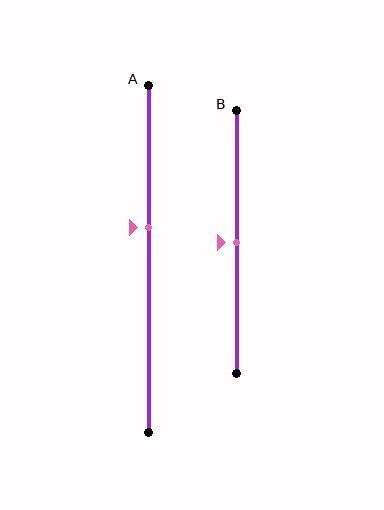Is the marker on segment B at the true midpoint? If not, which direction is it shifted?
Yes, the marker on segment B is at the true midpoint.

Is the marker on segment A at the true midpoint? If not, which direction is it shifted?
No, the marker on segment A is shifted upward by about 9% of the segment length.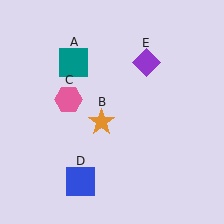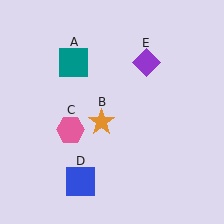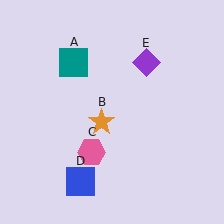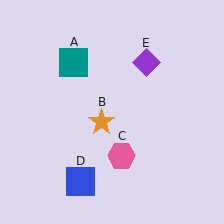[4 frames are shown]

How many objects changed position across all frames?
1 object changed position: pink hexagon (object C).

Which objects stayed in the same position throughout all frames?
Teal square (object A) and orange star (object B) and blue square (object D) and purple diamond (object E) remained stationary.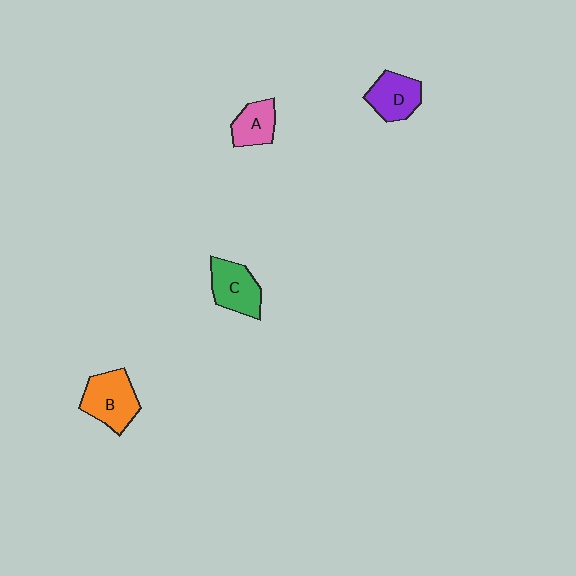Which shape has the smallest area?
Shape A (pink).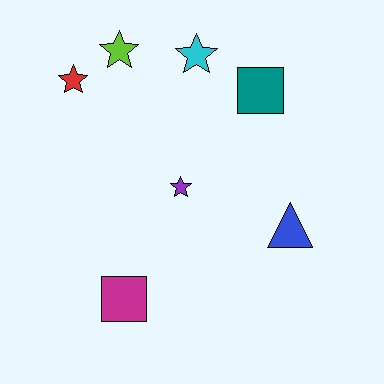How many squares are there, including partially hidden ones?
There are 2 squares.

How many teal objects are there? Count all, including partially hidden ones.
There is 1 teal object.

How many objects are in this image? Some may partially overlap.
There are 7 objects.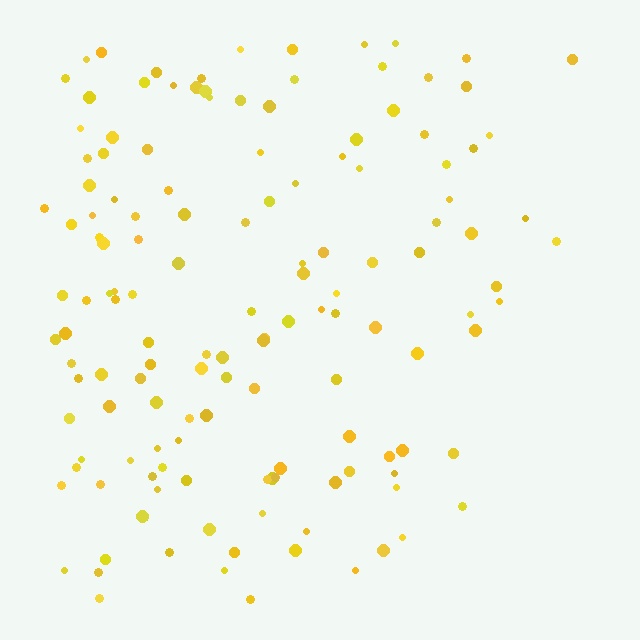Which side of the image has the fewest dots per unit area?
The right.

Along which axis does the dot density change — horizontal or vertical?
Horizontal.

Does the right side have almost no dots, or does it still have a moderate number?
Still a moderate number, just noticeably fewer than the left.